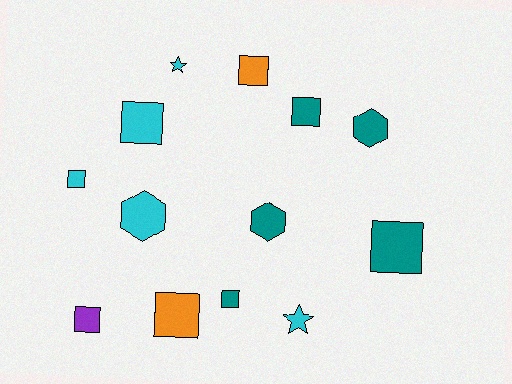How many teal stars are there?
There are no teal stars.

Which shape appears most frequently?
Square, with 8 objects.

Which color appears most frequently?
Teal, with 5 objects.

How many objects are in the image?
There are 13 objects.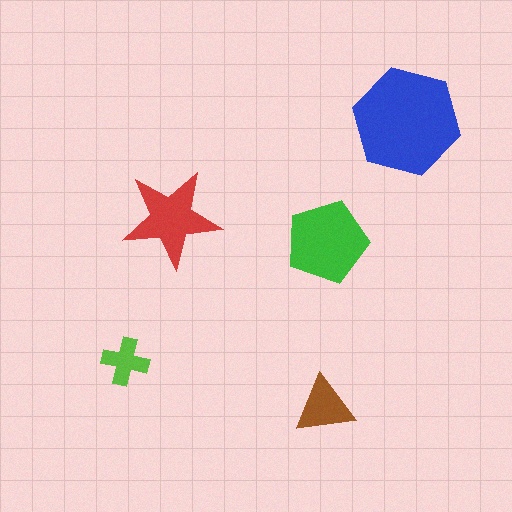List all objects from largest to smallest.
The blue hexagon, the green pentagon, the red star, the brown triangle, the lime cross.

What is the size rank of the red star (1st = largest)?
3rd.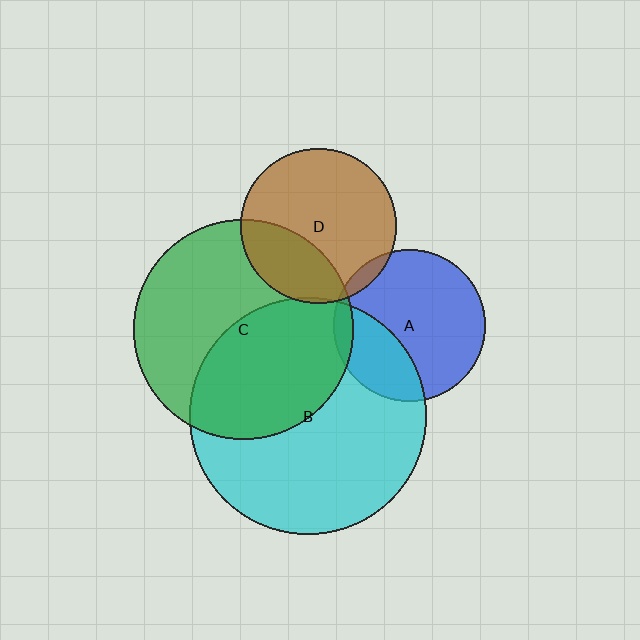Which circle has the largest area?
Circle B (cyan).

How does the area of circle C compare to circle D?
Approximately 2.0 times.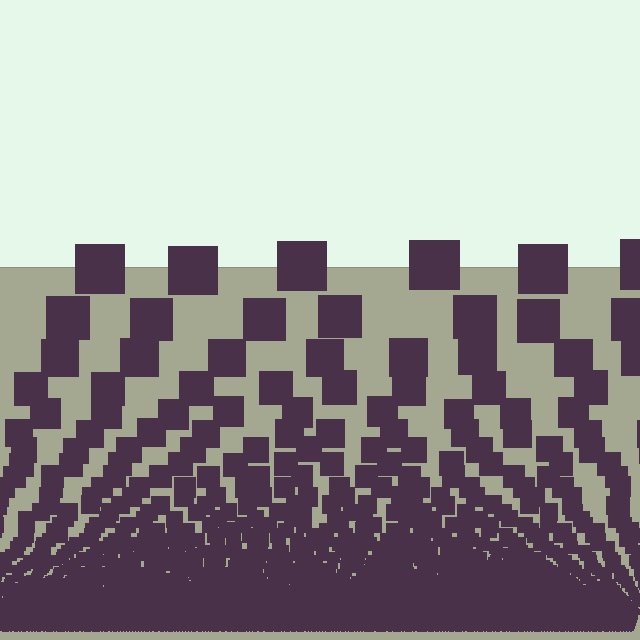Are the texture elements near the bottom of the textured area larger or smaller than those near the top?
Smaller. The gradient is inverted — elements near the bottom are smaller and denser.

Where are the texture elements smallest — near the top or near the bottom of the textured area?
Near the bottom.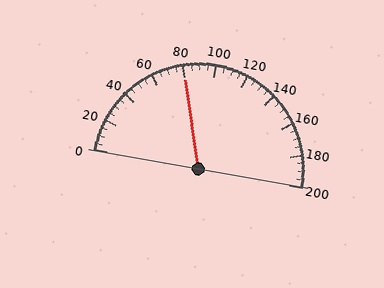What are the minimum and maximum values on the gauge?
The gauge ranges from 0 to 200.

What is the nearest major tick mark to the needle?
The nearest major tick mark is 80.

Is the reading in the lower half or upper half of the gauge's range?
The reading is in the lower half of the range (0 to 200).